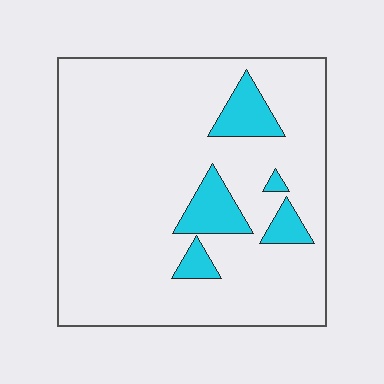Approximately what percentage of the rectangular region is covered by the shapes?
Approximately 10%.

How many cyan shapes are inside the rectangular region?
5.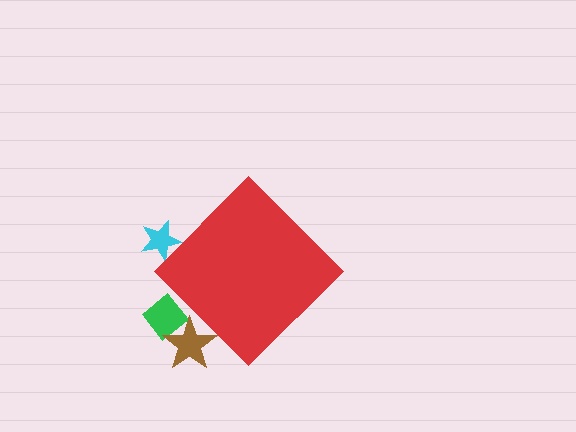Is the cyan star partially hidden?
Yes, the cyan star is partially hidden behind the red diamond.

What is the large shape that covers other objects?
A red diamond.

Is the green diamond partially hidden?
Yes, the green diamond is partially hidden behind the red diamond.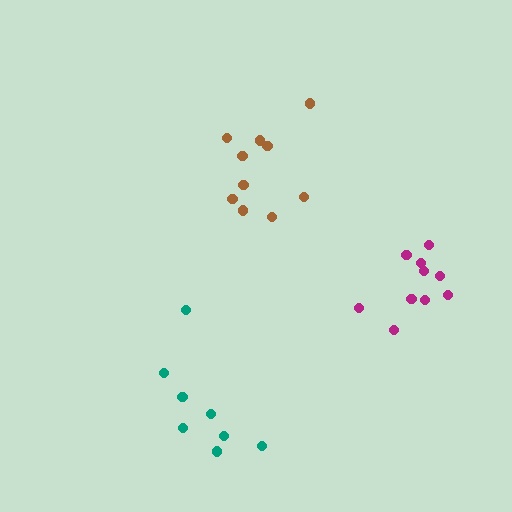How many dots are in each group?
Group 1: 10 dots, Group 2: 10 dots, Group 3: 8 dots (28 total).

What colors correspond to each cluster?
The clusters are colored: brown, magenta, teal.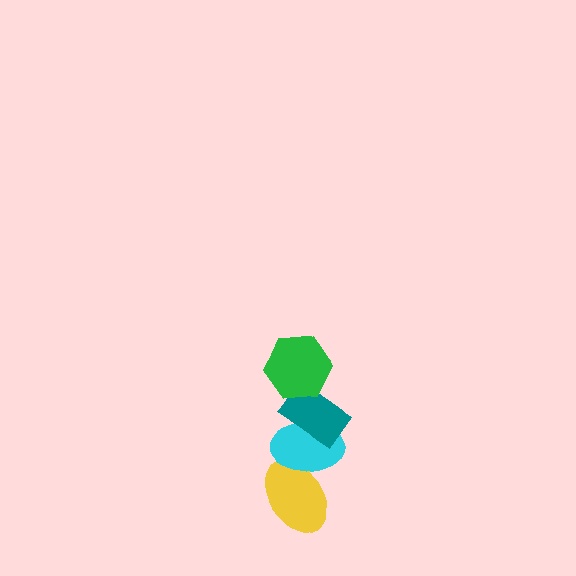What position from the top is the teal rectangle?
The teal rectangle is 2nd from the top.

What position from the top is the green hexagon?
The green hexagon is 1st from the top.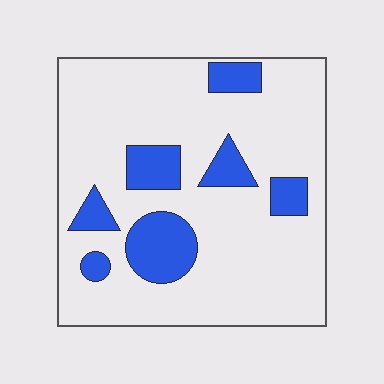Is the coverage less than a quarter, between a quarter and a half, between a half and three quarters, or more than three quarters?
Less than a quarter.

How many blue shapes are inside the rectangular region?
7.